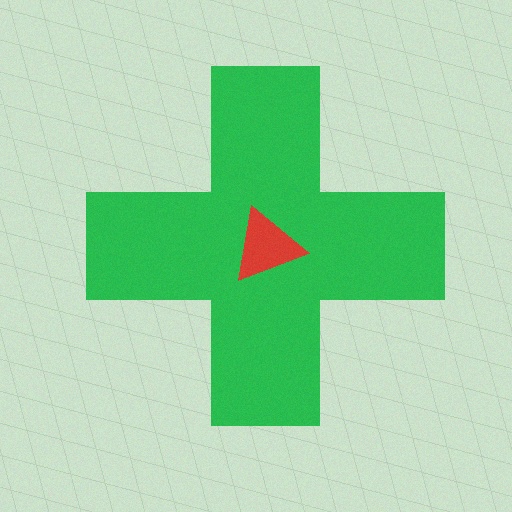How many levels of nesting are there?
2.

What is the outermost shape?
The green cross.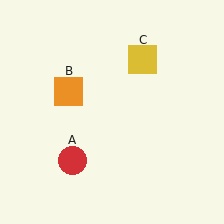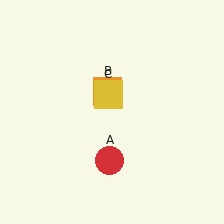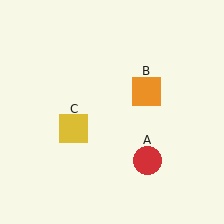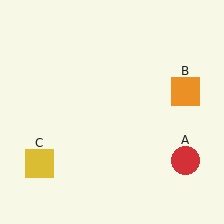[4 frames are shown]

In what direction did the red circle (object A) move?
The red circle (object A) moved right.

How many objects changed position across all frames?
3 objects changed position: red circle (object A), orange square (object B), yellow square (object C).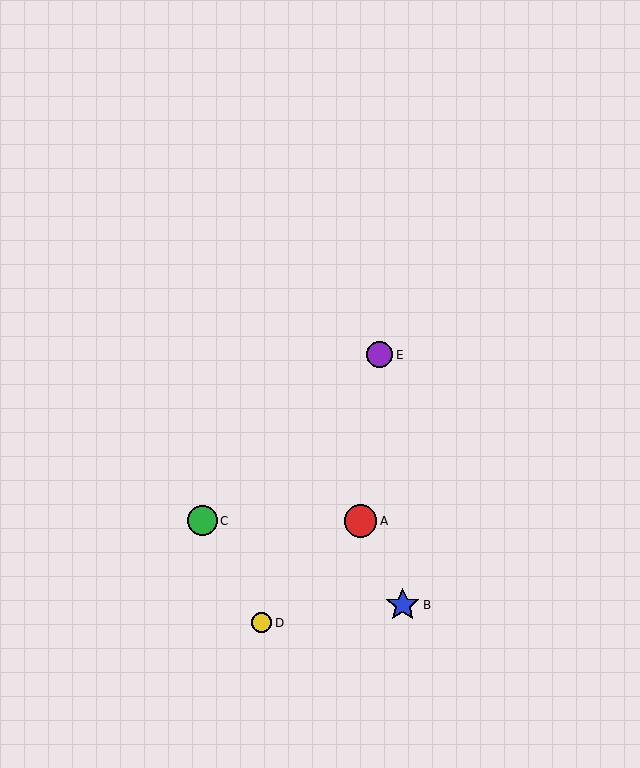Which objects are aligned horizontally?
Objects A, C are aligned horizontally.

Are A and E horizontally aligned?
No, A is at y≈521 and E is at y≈355.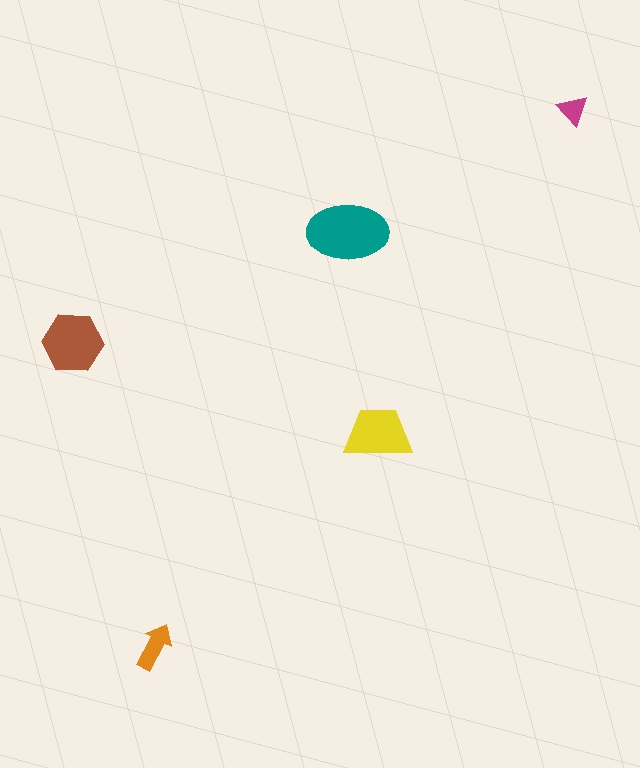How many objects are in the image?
There are 5 objects in the image.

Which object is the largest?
The teal ellipse.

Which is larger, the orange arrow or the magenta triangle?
The orange arrow.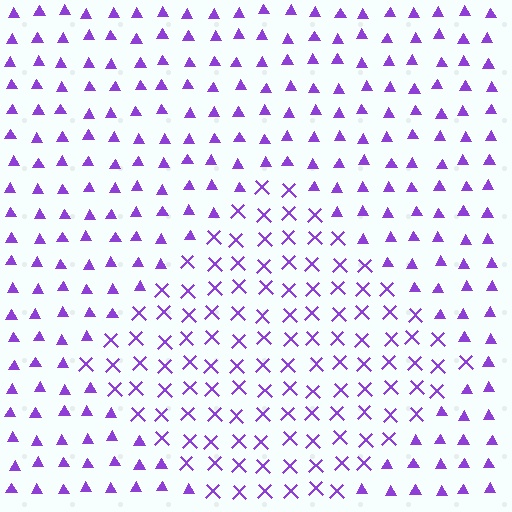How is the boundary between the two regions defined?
The boundary is defined by a change in element shape: X marks inside vs. triangles outside. All elements share the same color and spacing.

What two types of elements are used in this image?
The image uses X marks inside the diamond region and triangles outside it.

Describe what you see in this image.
The image is filled with small purple elements arranged in a uniform grid. A diamond-shaped region contains X marks, while the surrounding area contains triangles. The boundary is defined purely by the change in element shape.